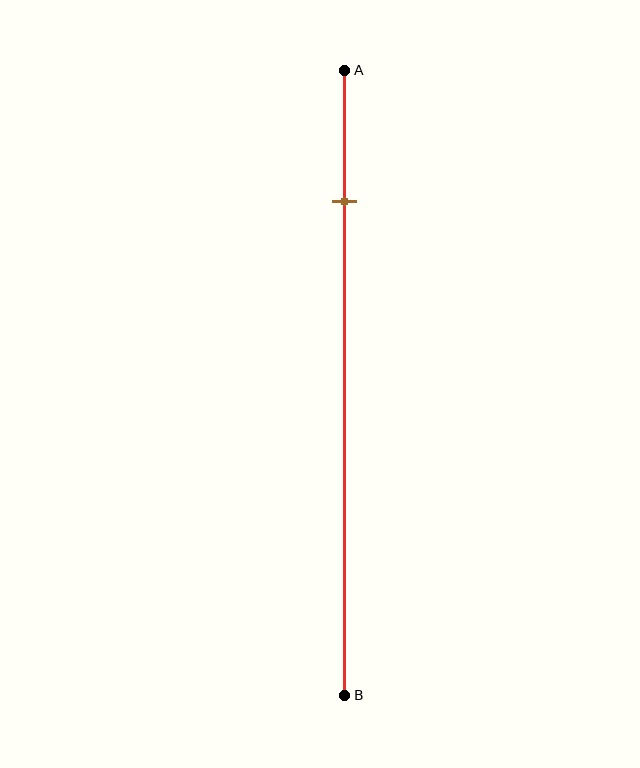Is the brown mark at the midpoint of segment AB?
No, the mark is at about 20% from A, not at the 50% midpoint.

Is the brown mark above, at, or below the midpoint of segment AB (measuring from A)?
The brown mark is above the midpoint of segment AB.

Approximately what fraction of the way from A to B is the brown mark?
The brown mark is approximately 20% of the way from A to B.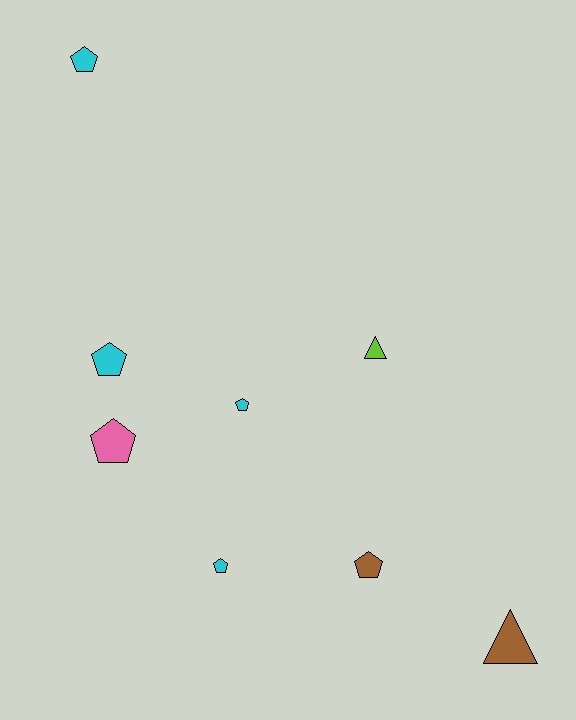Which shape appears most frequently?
Pentagon, with 6 objects.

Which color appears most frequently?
Cyan, with 4 objects.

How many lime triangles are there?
There is 1 lime triangle.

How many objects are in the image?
There are 8 objects.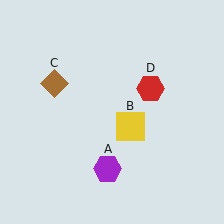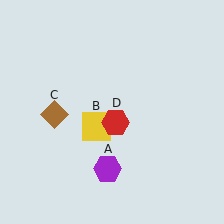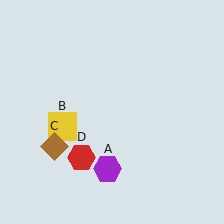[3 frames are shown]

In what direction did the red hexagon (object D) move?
The red hexagon (object D) moved down and to the left.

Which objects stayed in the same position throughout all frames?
Purple hexagon (object A) remained stationary.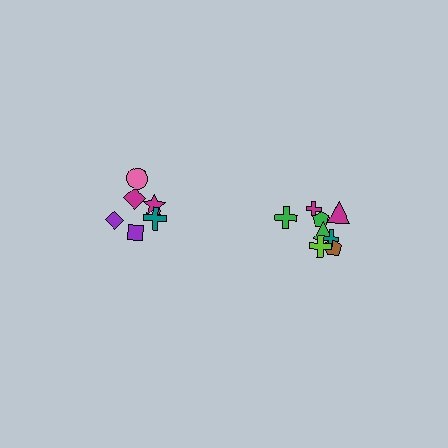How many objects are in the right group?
There are 8 objects.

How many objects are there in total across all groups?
There are 14 objects.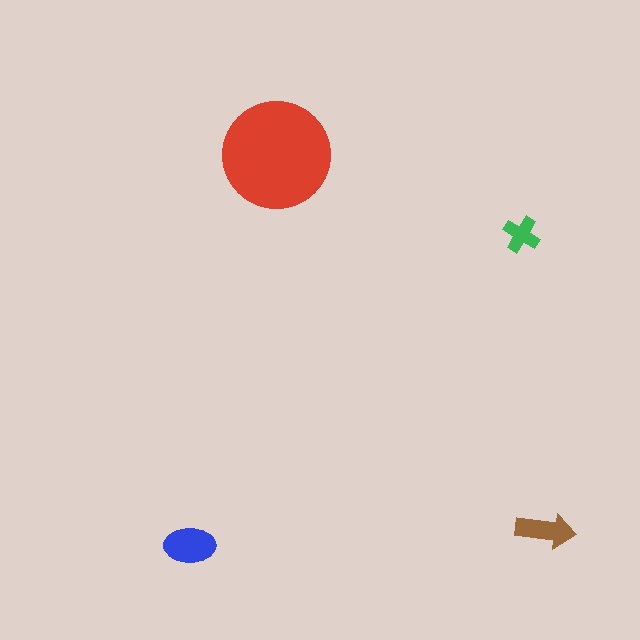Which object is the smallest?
The green cross.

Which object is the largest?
The red circle.